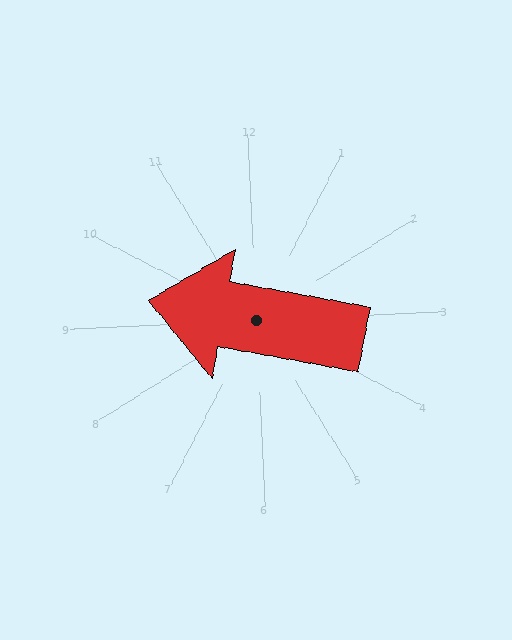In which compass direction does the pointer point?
West.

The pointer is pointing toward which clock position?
Roughly 9 o'clock.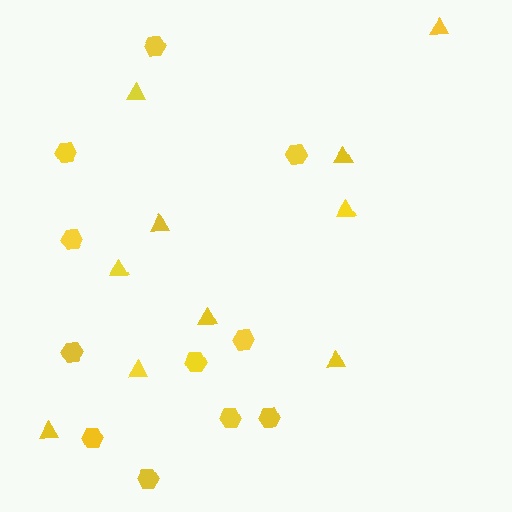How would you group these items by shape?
There are 2 groups: one group of hexagons (11) and one group of triangles (10).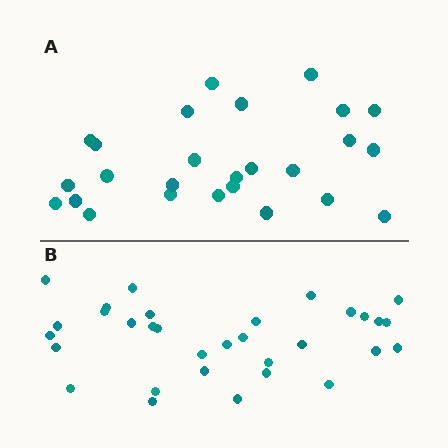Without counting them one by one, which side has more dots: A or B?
Region B (the bottom region) has more dots.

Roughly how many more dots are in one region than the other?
Region B has about 6 more dots than region A.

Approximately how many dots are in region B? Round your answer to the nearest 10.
About 30 dots. (The exact count is 32, which rounds to 30.)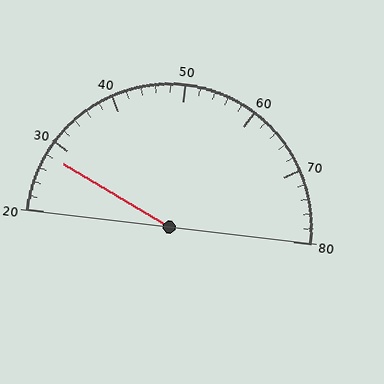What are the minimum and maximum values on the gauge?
The gauge ranges from 20 to 80.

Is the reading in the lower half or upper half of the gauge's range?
The reading is in the lower half of the range (20 to 80).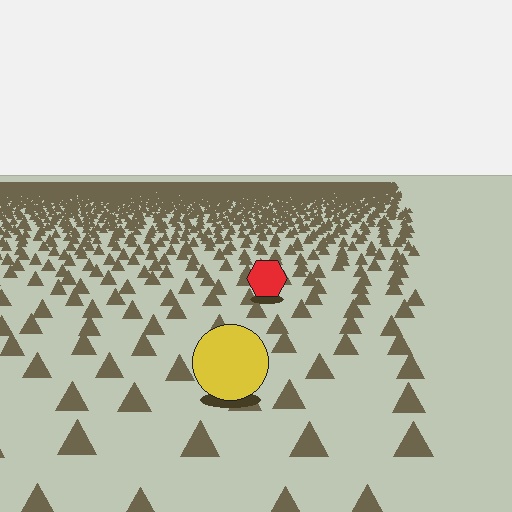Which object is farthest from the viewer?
The red hexagon is farthest from the viewer. It appears smaller and the ground texture around it is denser.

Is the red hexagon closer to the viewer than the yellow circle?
No. The yellow circle is closer — you can tell from the texture gradient: the ground texture is coarser near it.